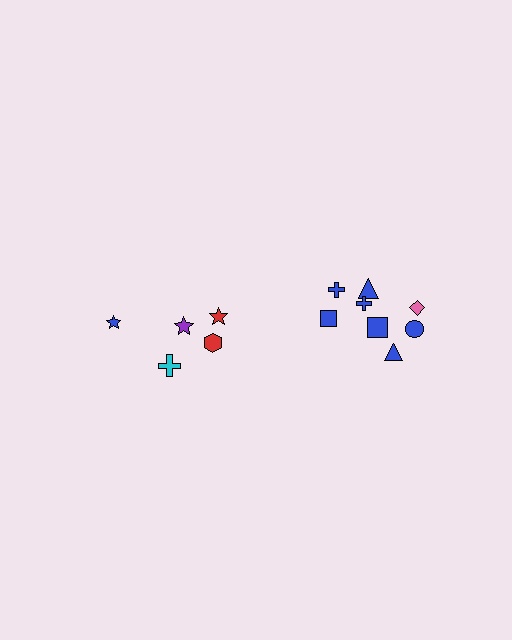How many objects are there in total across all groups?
There are 13 objects.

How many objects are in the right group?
There are 8 objects.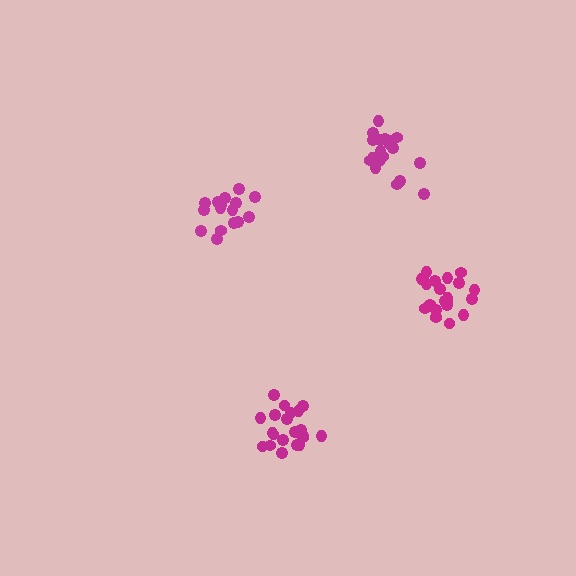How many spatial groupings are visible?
There are 4 spatial groupings.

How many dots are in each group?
Group 1: 20 dots, Group 2: 17 dots, Group 3: 21 dots, Group 4: 19 dots (77 total).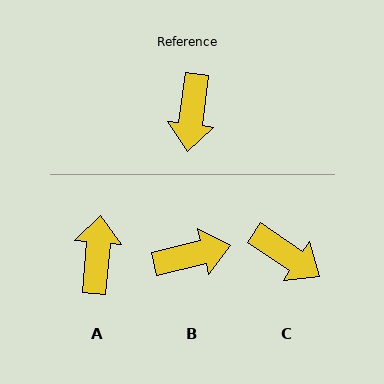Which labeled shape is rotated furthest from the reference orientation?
A, about 178 degrees away.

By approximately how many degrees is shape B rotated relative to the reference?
Approximately 111 degrees counter-clockwise.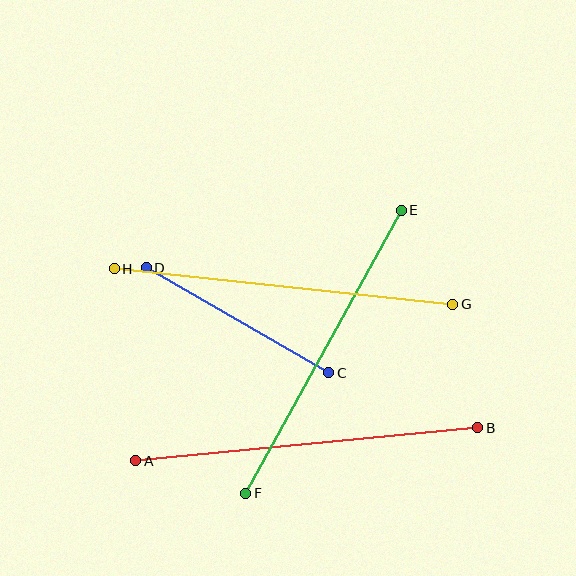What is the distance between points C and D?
The distance is approximately 210 pixels.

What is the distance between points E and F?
The distance is approximately 323 pixels.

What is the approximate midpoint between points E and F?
The midpoint is at approximately (324, 352) pixels.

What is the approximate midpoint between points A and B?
The midpoint is at approximately (307, 444) pixels.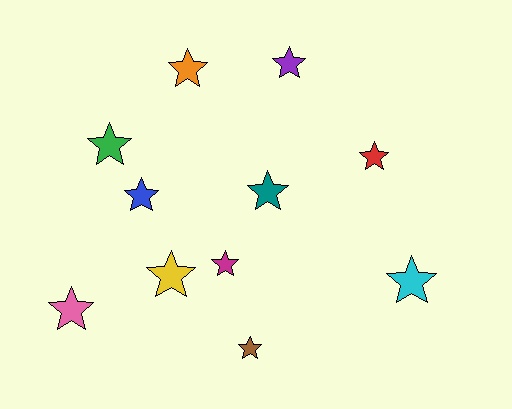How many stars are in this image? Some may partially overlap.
There are 11 stars.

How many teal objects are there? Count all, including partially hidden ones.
There is 1 teal object.